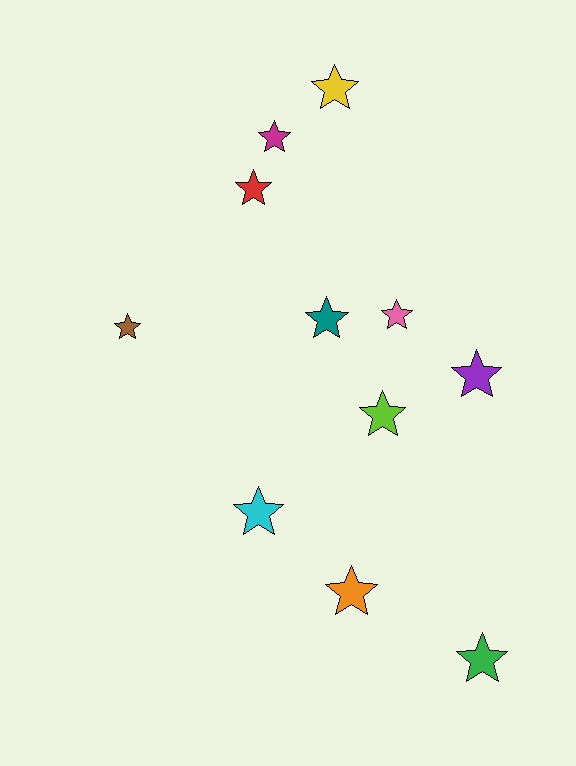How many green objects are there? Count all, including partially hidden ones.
There is 1 green object.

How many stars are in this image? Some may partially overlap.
There are 11 stars.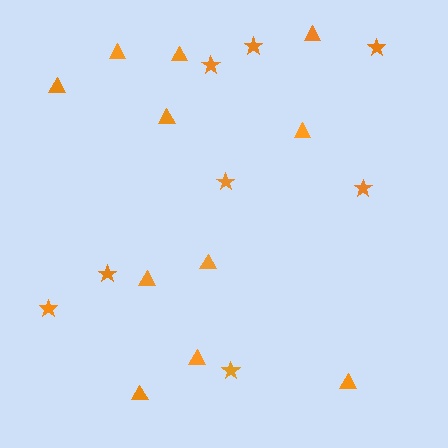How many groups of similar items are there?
There are 2 groups: one group of triangles (11) and one group of stars (8).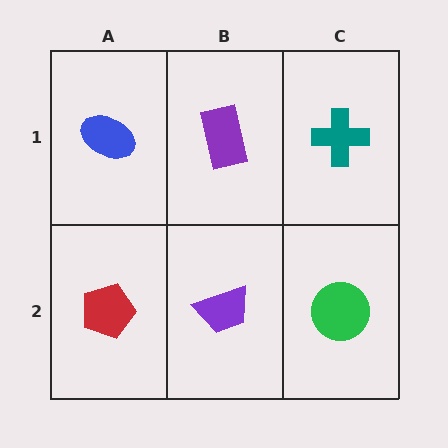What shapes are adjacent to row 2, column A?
A blue ellipse (row 1, column A), a purple trapezoid (row 2, column B).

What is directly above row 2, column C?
A teal cross.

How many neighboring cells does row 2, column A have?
2.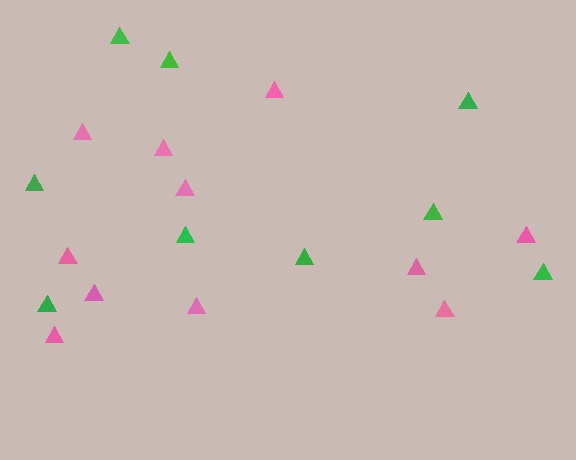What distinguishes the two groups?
There are 2 groups: one group of pink triangles (11) and one group of green triangles (9).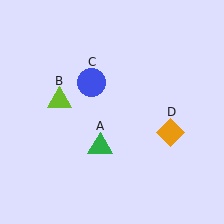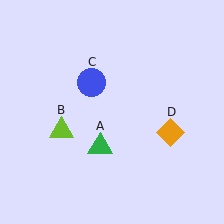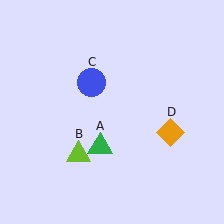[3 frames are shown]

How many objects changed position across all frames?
1 object changed position: lime triangle (object B).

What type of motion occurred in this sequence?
The lime triangle (object B) rotated counterclockwise around the center of the scene.